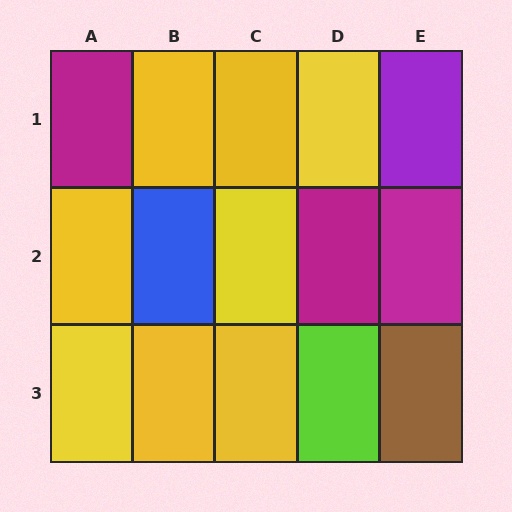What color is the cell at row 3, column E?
Brown.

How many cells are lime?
1 cell is lime.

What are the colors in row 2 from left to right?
Yellow, blue, yellow, magenta, magenta.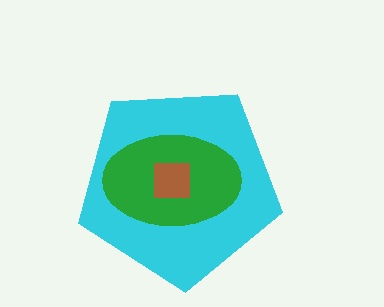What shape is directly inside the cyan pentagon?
The green ellipse.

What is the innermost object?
The brown square.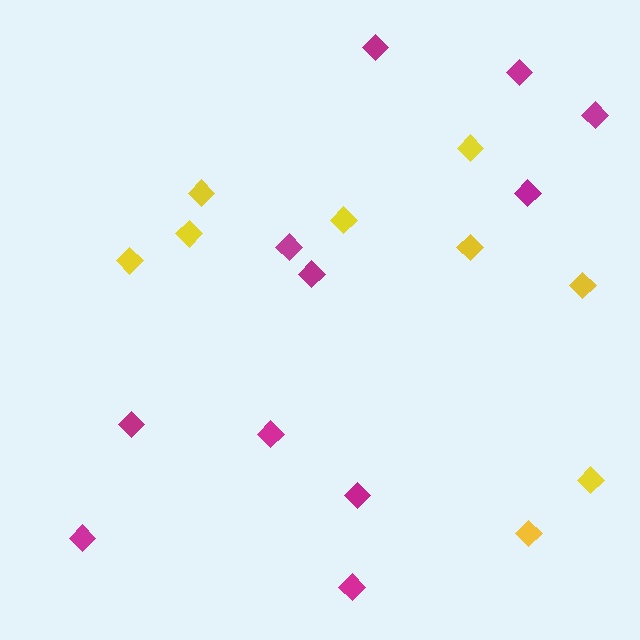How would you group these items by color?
There are 2 groups: one group of yellow diamonds (9) and one group of magenta diamonds (11).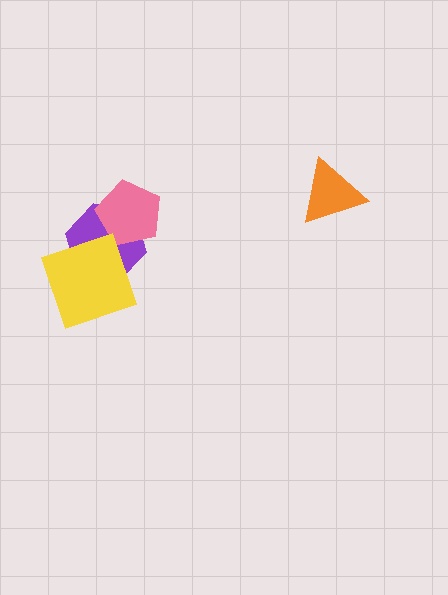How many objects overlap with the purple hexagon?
2 objects overlap with the purple hexagon.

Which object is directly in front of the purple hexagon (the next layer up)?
The pink pentagon is directly in front of the purple hexagon.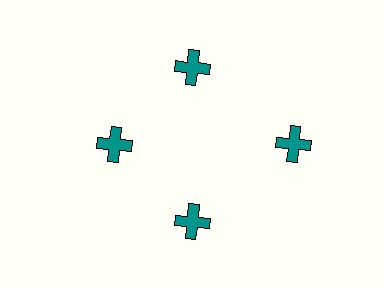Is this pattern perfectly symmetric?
No. The 4 teal crosses are arranged in a ring, but one element near the 3 o'clock position is pushed outward from the center, breaking the 4-fold rotational symmetry.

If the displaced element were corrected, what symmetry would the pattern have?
It would have 4-fold rotational symmetry — the pattern would map onto itself every 90 degrees.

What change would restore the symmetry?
The symmetry would be restored by moving it inward, back onto the ring so that all 4 crosses sit at equal angles and equal distance from the center.